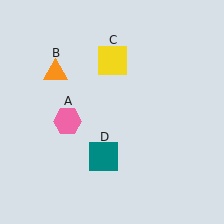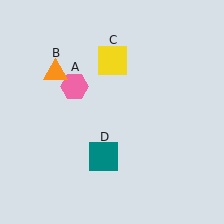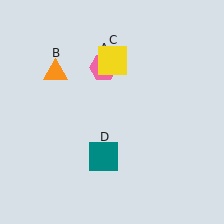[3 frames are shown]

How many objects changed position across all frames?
1 object changed position: pink hexagon (object A).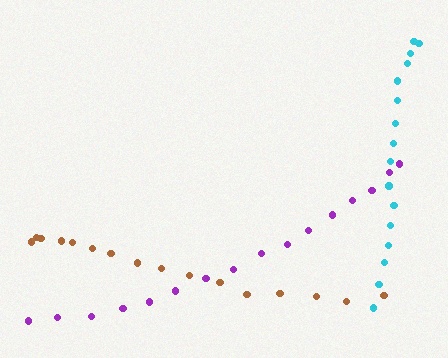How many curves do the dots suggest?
There are 3 distinct paths.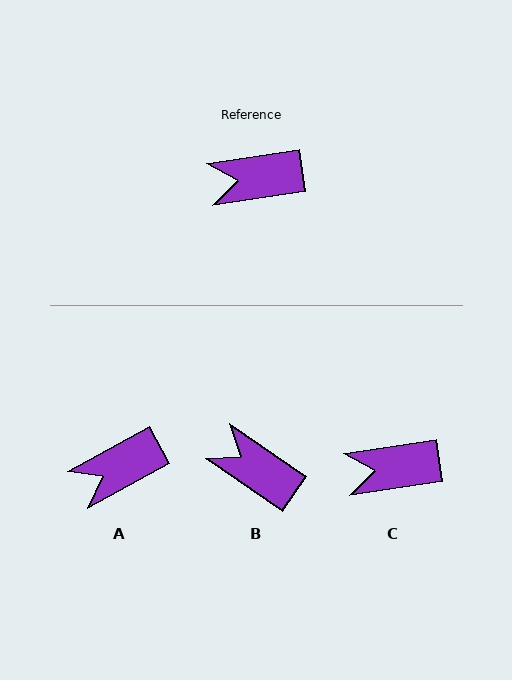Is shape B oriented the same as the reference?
No, it is off by about 43 degrees.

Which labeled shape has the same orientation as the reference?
C.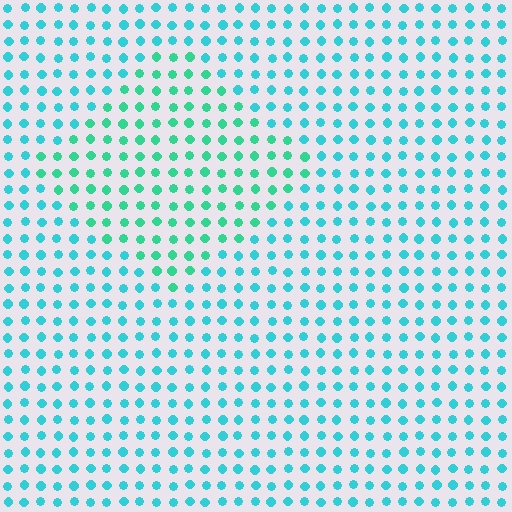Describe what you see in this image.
The image is filled with small cyan elements in a uniform arrangement. A diamond-shaped region is visible where the elements are tinted to a slightly different hue, forming a subtle color boundary.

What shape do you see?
I see a diamond.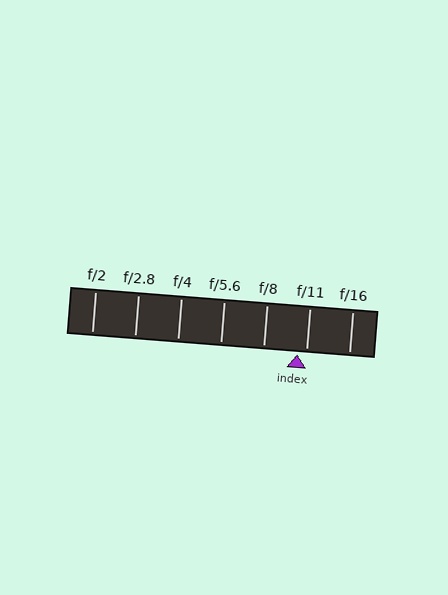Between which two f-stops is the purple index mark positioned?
The index mark is between f/8 and f/11.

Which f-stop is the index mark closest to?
The index mark is closest to f/11.